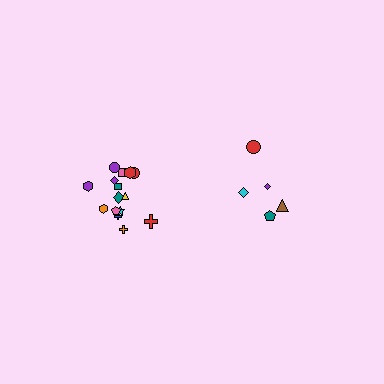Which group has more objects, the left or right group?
The left group.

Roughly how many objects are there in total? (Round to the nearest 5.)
Roughly 20 objects in total.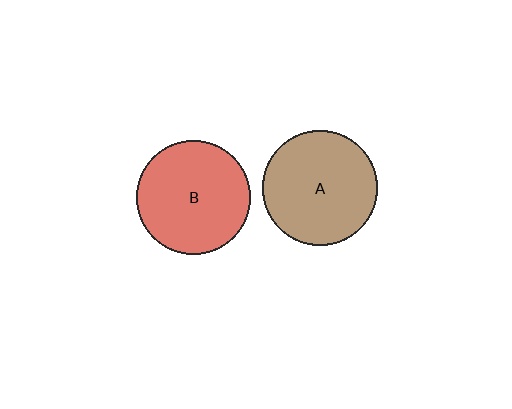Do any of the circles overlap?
No, none of the circles overlap.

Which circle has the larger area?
Circle A (brown).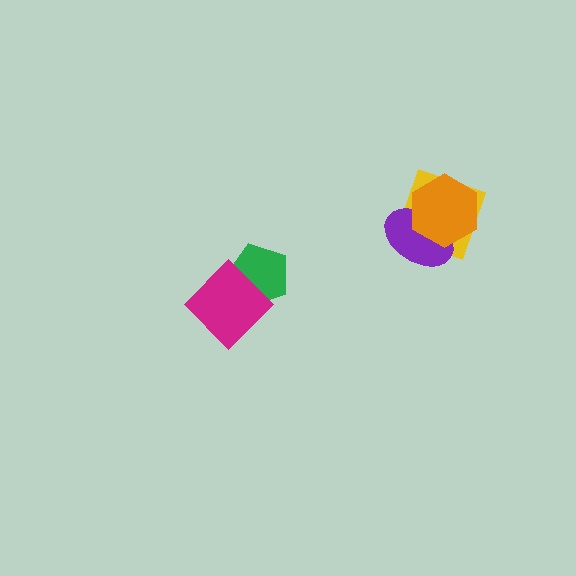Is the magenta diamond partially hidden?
No, no other shape covers it.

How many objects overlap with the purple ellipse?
2 objects overlap with the purple ellipse.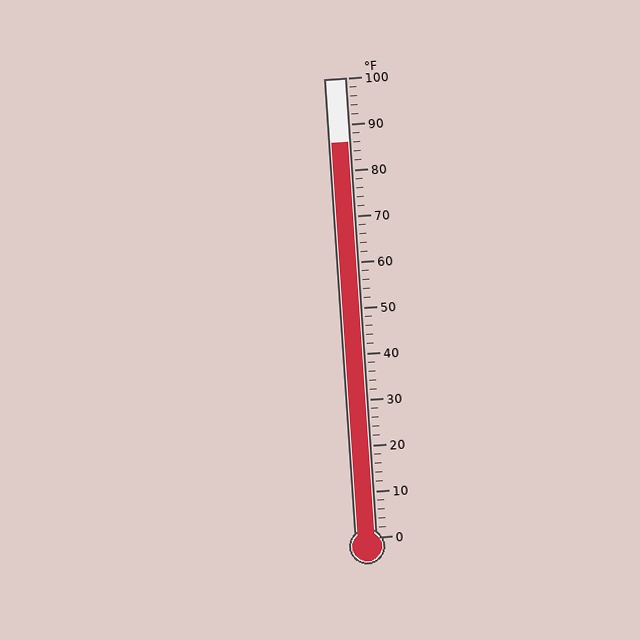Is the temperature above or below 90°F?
The temperature is below 90°F.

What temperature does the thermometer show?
The thermometer shows approximately 86°F.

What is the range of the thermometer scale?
The thermometer scale ranges from 0°F to 100°F.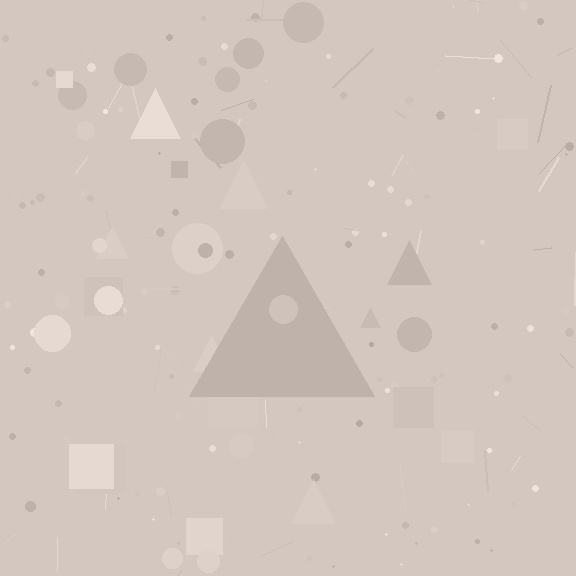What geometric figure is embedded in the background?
A triangle is embedded in the background.